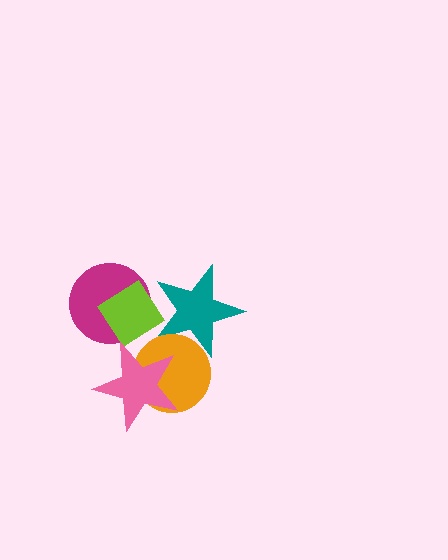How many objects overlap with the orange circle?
2 objects overlap with the orange circle.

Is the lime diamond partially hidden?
Yes, it is partially covered by another shape.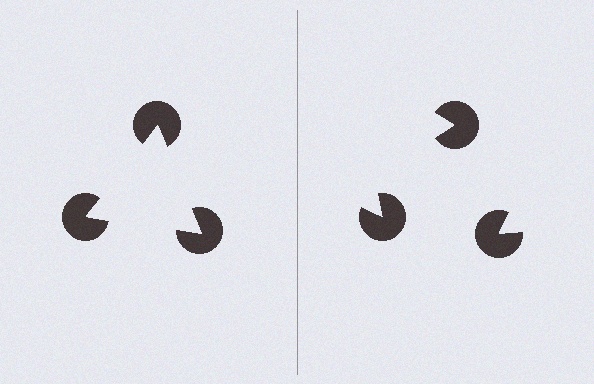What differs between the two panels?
The pac-man discs are positioned identically on both sides; only the wedge orientations differ. On the left they align to a triangle; on the right they are misaligned.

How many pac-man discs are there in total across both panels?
6 — 3 on each side.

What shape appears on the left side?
An illusory triangle.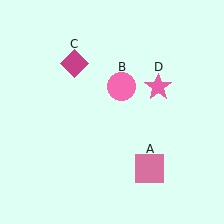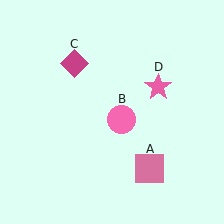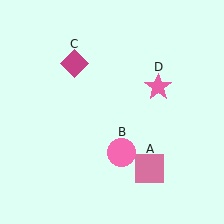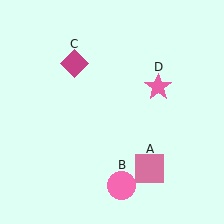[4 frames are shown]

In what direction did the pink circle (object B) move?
The pink circle (object B) moved down.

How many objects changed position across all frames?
1 object changed position: pink circle (object B).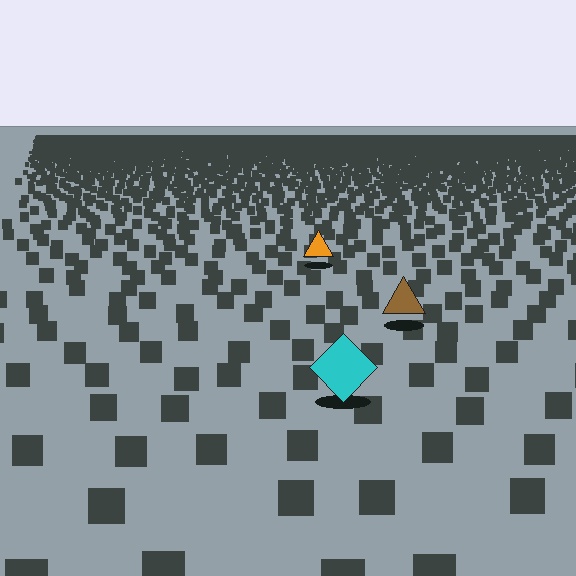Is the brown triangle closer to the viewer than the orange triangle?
Yes. The brown triangle is closer — you can tell from the texture gradient: the ground texture is coarser near it.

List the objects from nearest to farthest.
From nearest to farthest: the cyan diamond, the brown triangle, the orange triangle.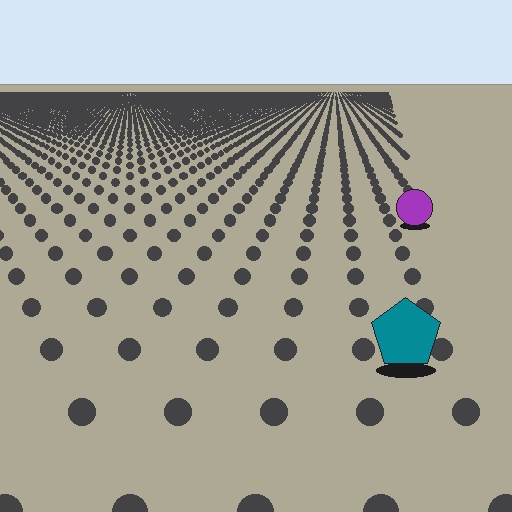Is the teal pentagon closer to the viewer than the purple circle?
Yes. The teal pentagon is closer — you can tell from the texture gradient: the ground texture is coarser near it.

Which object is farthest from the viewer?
The purple circle is farthest from the viewer. It appears smaller and the ground texture around it is denser.